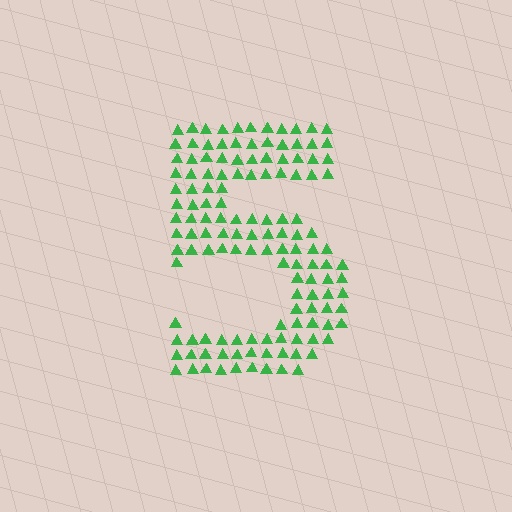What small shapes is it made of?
It is made of small triangles.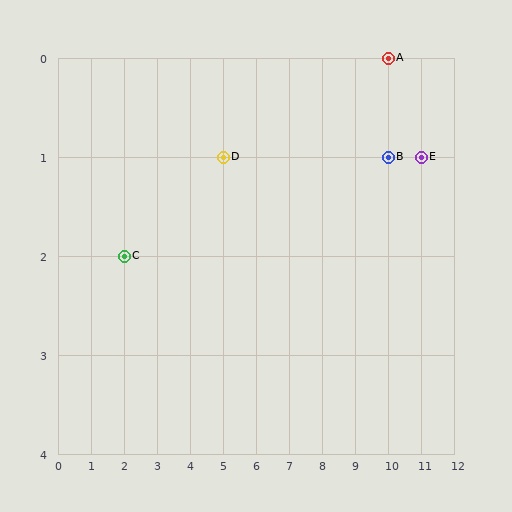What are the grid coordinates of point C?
Point C is at grid coordinates (2, 2).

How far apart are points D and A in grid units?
Points D and A are 5 columns and 1 row apart (about 5.1 grid units diagonally).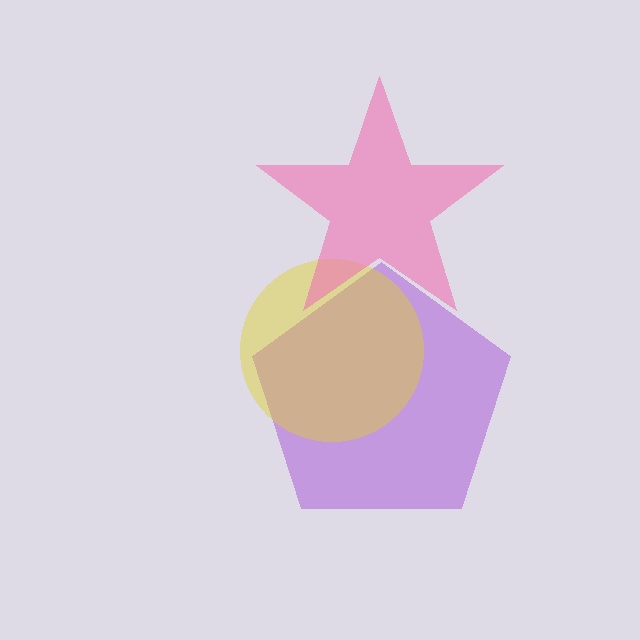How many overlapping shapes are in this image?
There are 3 overlapping shapes in the image.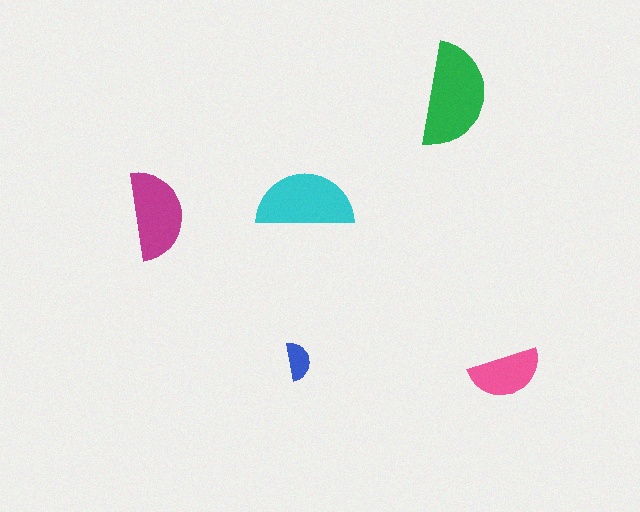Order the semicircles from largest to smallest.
the green one, the cyan one, the magenta one, the pink one, the blue one.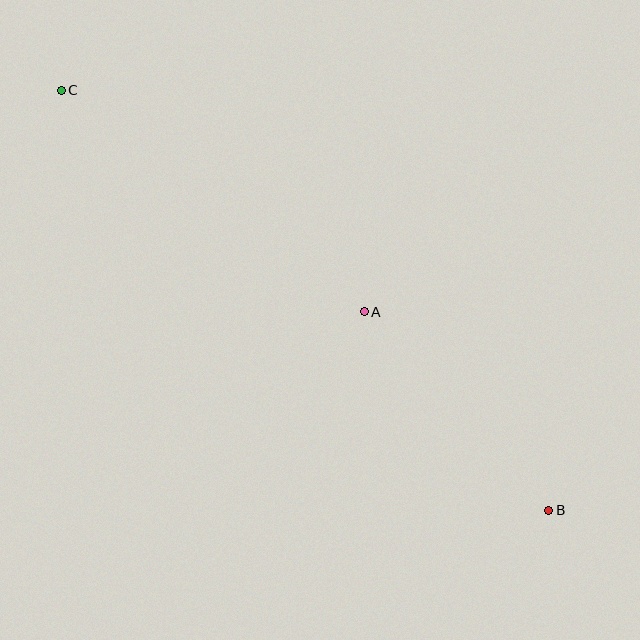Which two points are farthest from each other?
Points B and C are farthest from each other.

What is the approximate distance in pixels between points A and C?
The distance between A and C is approximately 375 pixels.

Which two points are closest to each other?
Points A and B are closest to each other.